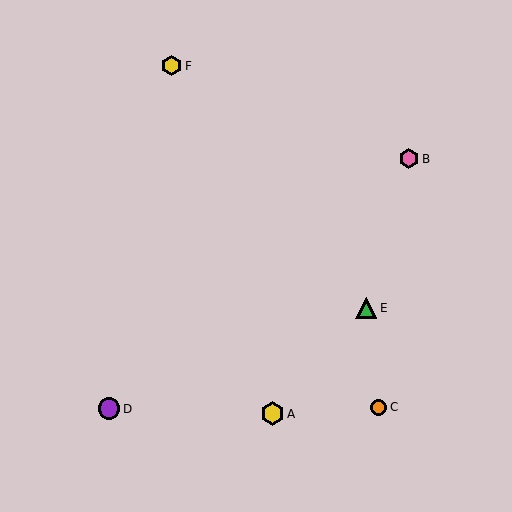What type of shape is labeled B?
Shape B is a pink hexagon.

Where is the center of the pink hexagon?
The center of the pink hexagon is at (409, 159).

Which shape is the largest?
The yellow hexagon (labeled A) is the largest.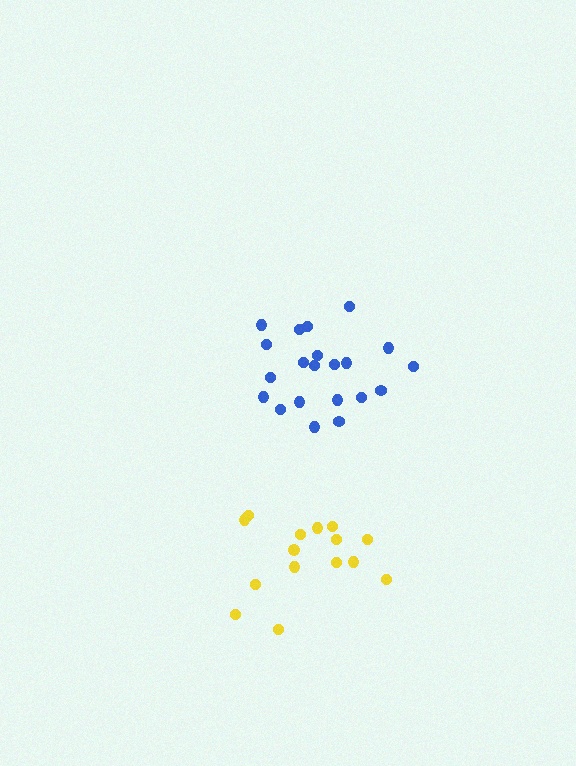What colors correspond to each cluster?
The clusters are colored: yellow, blue.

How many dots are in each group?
Group 1: 15 dots, Group 2: 21 dots (36 total).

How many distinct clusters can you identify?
There are 2 distinct clusters.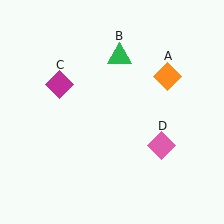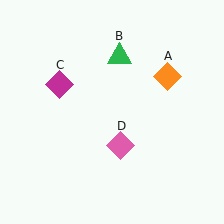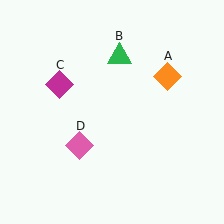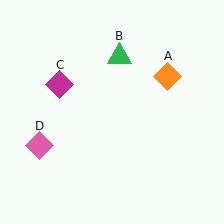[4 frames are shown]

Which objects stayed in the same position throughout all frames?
Orange diamond (object A) and green triangle (object B) and magenta diamond (object C) remained stationary.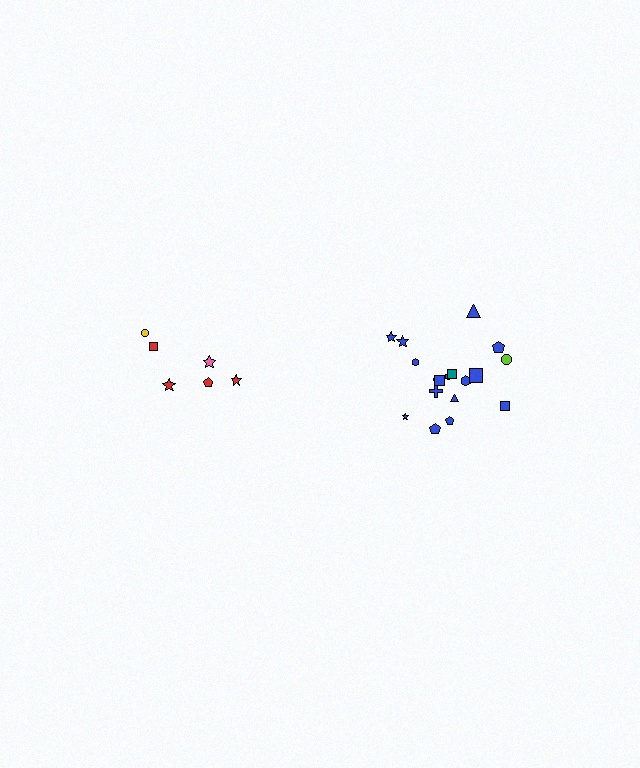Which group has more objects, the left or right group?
The right group.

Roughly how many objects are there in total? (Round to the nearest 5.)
Roughly 25 objects in total.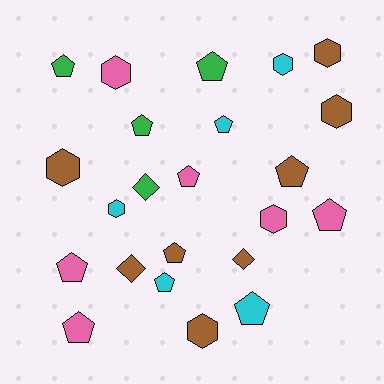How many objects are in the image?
There are 23 objects.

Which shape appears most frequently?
Pentagon, with 12 objects.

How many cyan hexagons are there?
There are 2 cyan hexagons.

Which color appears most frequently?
Brown, with 8 objects.